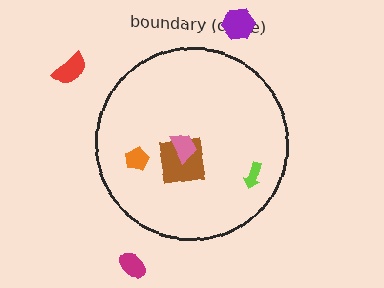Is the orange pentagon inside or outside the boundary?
Inside.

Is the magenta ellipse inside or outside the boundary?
Outside.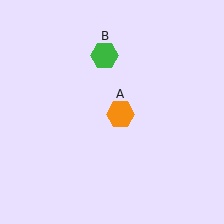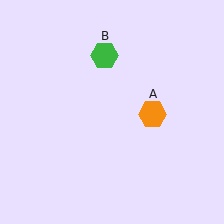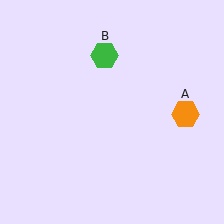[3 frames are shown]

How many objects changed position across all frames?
1 object changed position: orange hexagon (object A).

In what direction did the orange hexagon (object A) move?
The orange hexagon (object A) moved right.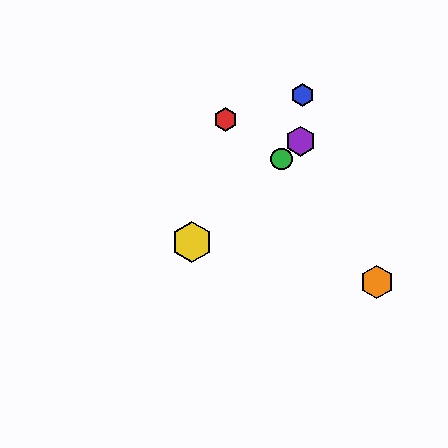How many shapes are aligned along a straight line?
3 shapes (the green circle, the yellow hexagon, the purple hexagon) are aligned along a straight line.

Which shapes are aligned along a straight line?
The green circle, the yellow hexagon, the purple hexagon are aligned along a straight line.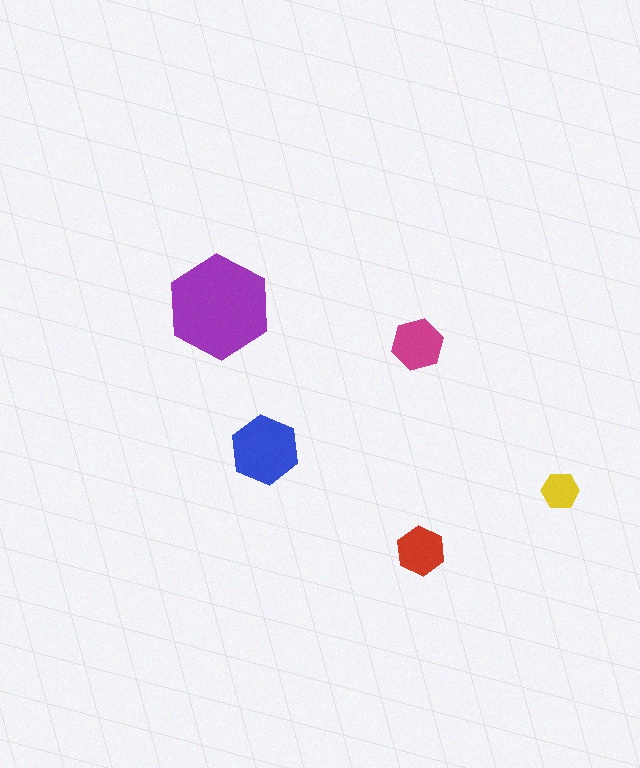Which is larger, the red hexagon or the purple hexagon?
The purple one.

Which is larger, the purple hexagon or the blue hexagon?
The purple one.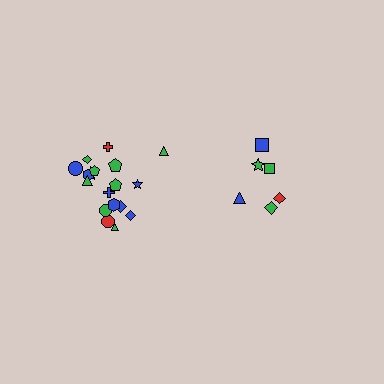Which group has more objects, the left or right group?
The left group.